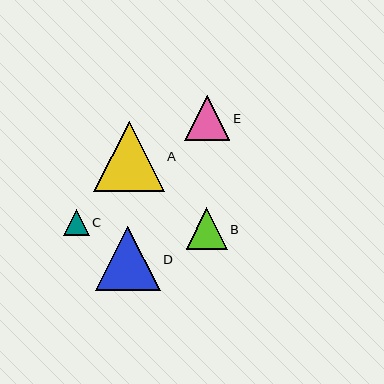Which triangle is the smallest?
Triangle C is the smallest with a size of approximately 26 pixels.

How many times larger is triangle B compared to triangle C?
Triangle B is approximately 1.6 times the size of triangle C.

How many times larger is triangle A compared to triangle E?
Triangle A is approximately 1.6 times the size of triangle E.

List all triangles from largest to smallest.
From largest to smallest: A, D, E, B, C.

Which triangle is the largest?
Triangle A is the largest with a size of approximately 70 pixels.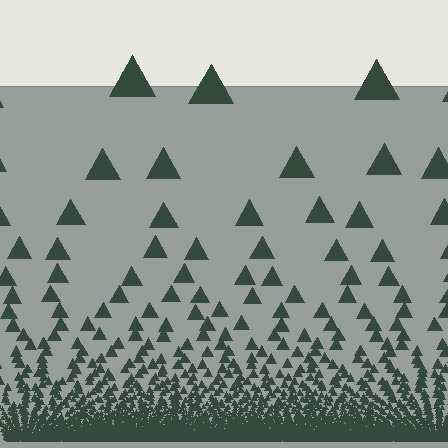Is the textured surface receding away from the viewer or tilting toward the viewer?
The surface appears to tilt toward the viewer. Texture elements get larger and sparser toward the top.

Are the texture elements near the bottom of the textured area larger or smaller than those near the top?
Smaller. The gradient is inverted — elements near the bottom are smaller and denser.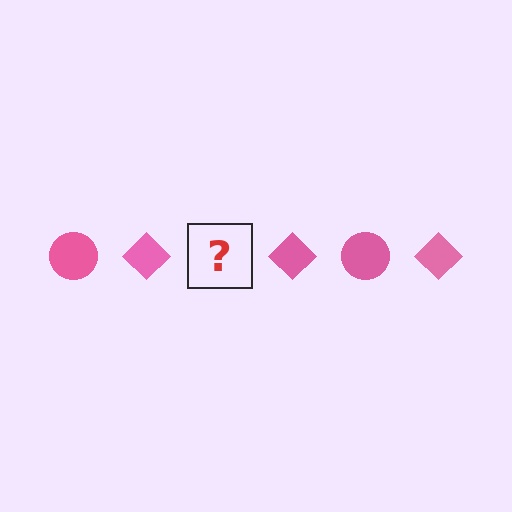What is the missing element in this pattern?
The missing element is a pink circle.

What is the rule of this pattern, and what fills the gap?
The rule is that the pattern cycles through circle, diamond shapes in pink. The gap should be filled with a pink circle.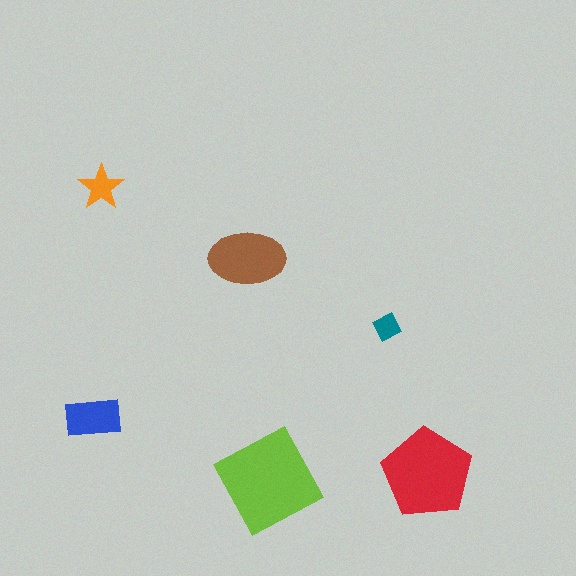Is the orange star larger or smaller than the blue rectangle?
Smaller.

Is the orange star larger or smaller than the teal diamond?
Larger.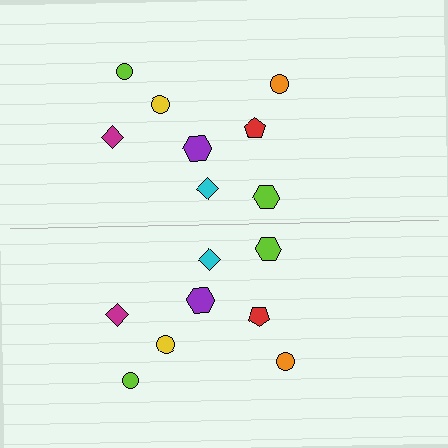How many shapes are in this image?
There are 16 shapes in this image.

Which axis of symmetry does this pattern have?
The pattern has a horizontal axis of symmetry running through the center of the image.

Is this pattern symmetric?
Yes, this pattern has bilateral (reflection) symmetry.